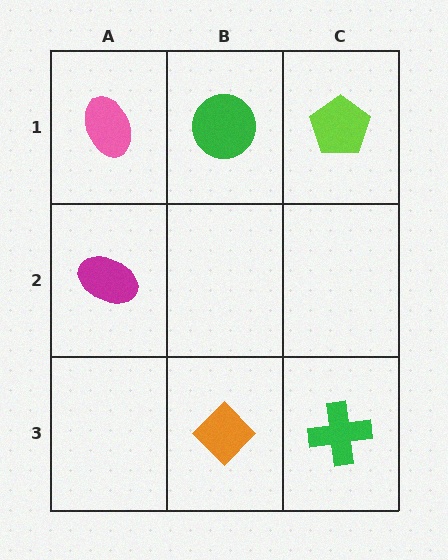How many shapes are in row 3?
2 shapes.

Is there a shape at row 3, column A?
No, that cell is empty.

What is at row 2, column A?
A magenta ellipse.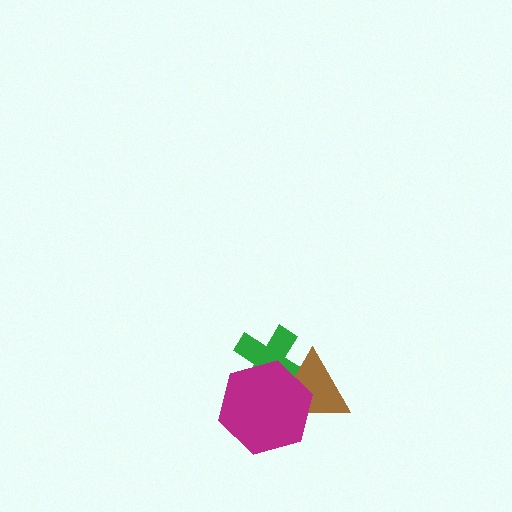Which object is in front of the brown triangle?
The magenta hexagon is in front of the brown triangle.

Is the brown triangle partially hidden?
Yes, it is partially covered by another shape.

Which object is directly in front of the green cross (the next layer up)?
The brown triangle is directly in front of the green cross.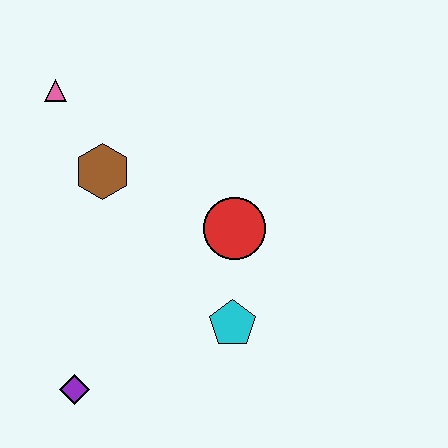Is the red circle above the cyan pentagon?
Yes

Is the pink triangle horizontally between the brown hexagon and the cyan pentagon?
No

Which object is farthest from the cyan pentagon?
The pink triangle is farthest from the cyan pentagon.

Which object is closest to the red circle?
The cyan pentagon is closest to the red circle.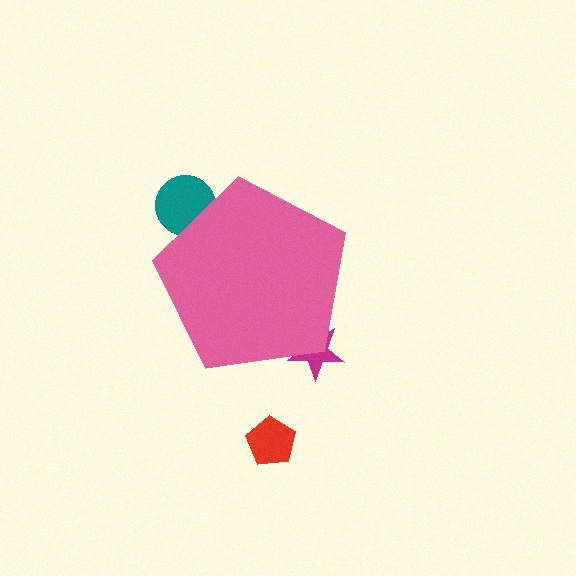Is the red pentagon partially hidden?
No, the red pentagon is fully visible.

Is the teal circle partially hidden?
Yes, the teal circle is partially hidden behind the pink pentagon.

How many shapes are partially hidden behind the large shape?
2 shapes are partially hidden.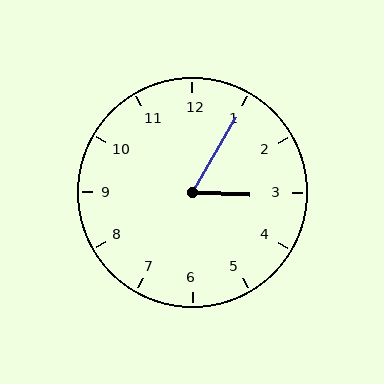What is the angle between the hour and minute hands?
Approximately 62 degrees.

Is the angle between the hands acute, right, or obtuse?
It is acute.